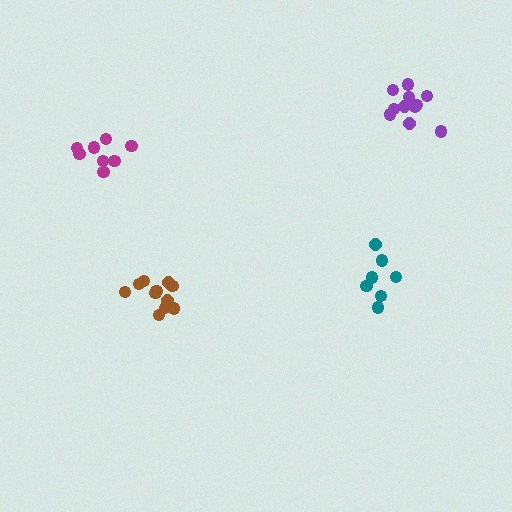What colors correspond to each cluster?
The clusters are colored: purple, teal, brown, magenta.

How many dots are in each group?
Group 1: 11 dots, Group 2: 8 dots, Group 3: 11 dots, Group 4: 8 dots (38 total).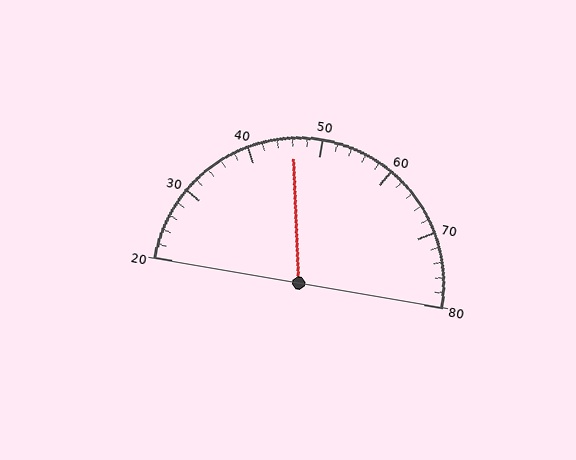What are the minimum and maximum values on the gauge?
The gauge ranges from 20 to 80.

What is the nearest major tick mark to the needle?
The nearest major tick mark is 50.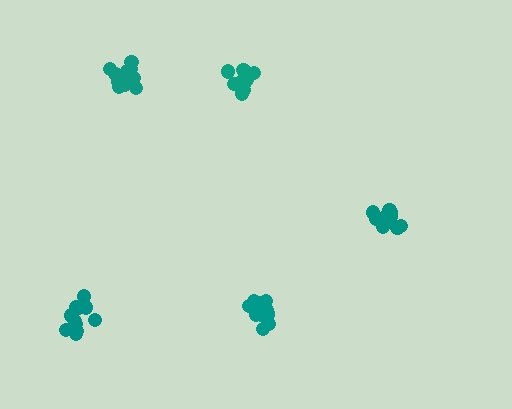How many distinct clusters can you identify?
There are 5 distinct clusters.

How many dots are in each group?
Group 1: 12 dots, Group 2: 14 dots, Group 3: 13 dots, Group 4: 11 dots, Group 5: 11 dots (61 total).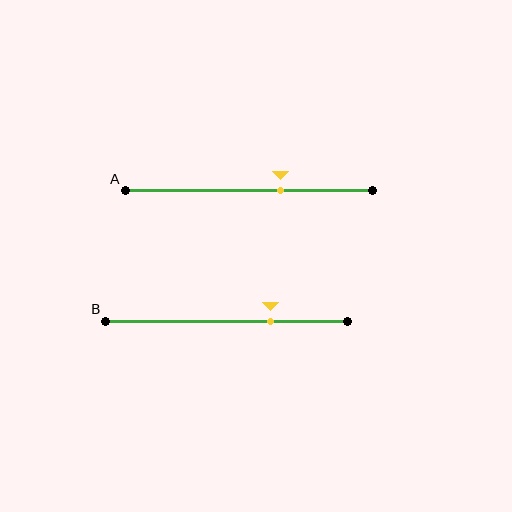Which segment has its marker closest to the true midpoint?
Segment A has its marker closest to the true midpoint.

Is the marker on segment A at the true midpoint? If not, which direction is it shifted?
No, the marker on segment A is shifted to the right by about 13% of the segment length.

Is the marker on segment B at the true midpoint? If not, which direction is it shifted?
No, the marker on segment B is shifted to the right by about 18% of the segment length.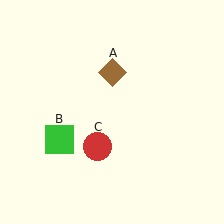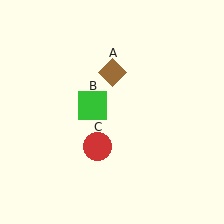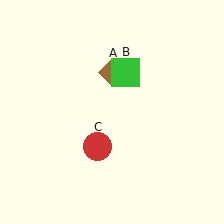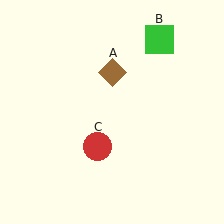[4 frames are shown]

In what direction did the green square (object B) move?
The green square (object B) moved up and to the right.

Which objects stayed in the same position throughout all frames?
Brown diamond (object A) and red circle (object C) remained stationary.